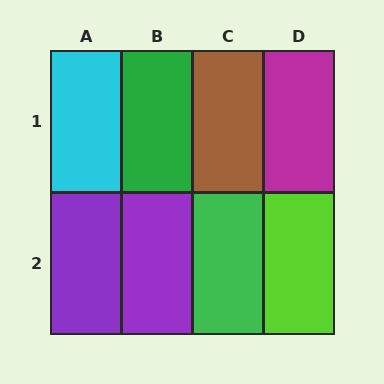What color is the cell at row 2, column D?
Lime.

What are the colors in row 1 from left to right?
Cyan, green, brown, magenta.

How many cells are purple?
2 cells are purple.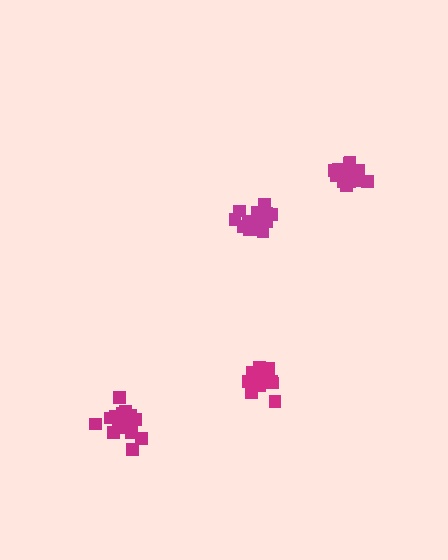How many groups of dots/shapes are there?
There are 4 groups.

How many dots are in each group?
Group 1: 15 dots, Group 2: 16 dots, Group 3: 20 dots, Group 4: 16 dots (67 total).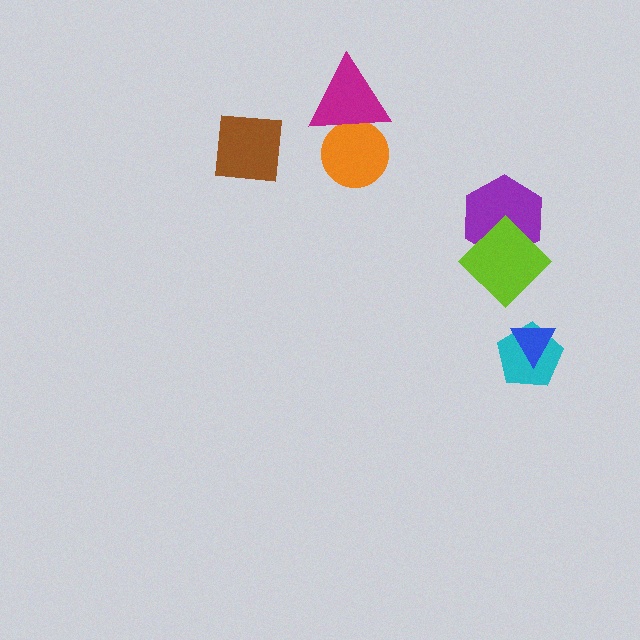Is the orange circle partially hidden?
Yes, it is partially covered by another shape.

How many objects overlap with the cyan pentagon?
1 object overlaps with the cyan pentagon.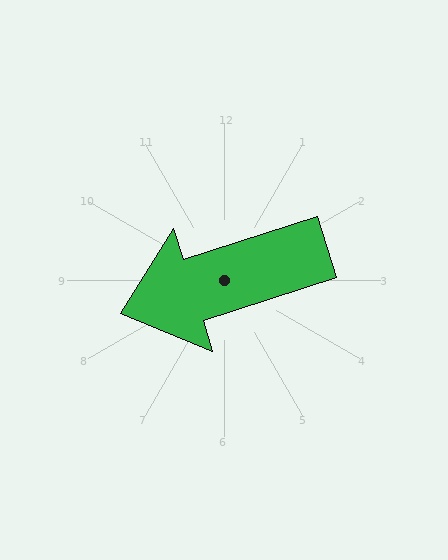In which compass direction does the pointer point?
West.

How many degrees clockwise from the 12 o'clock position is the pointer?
Approximately 252 degrees.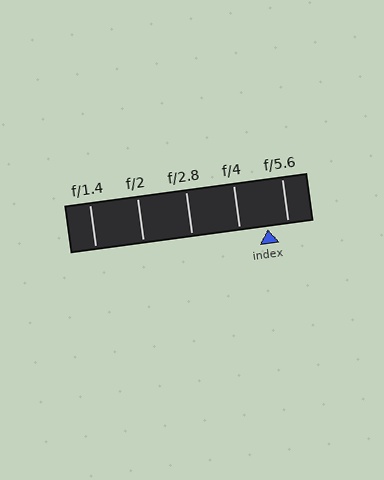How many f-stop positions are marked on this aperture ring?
There are 5 f-stop positions marked.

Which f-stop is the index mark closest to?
The index mark is closest to f/5.6.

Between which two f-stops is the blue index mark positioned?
The index mark is between f/4 and f/5.6.